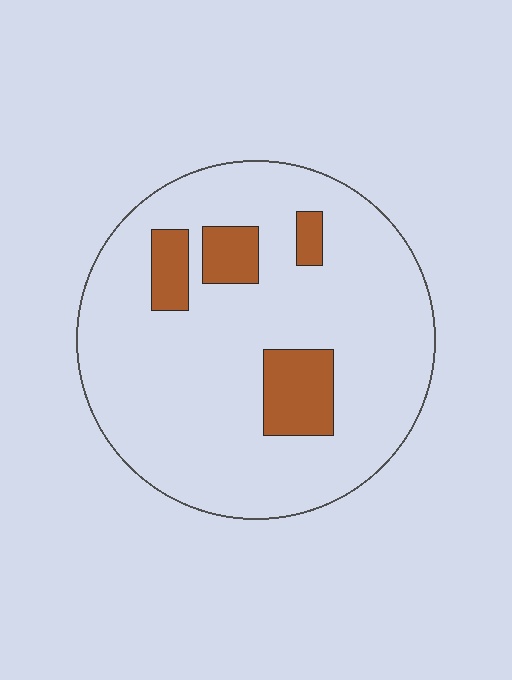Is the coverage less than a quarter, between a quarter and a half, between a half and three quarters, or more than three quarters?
Less than a quarter.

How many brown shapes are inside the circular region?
4.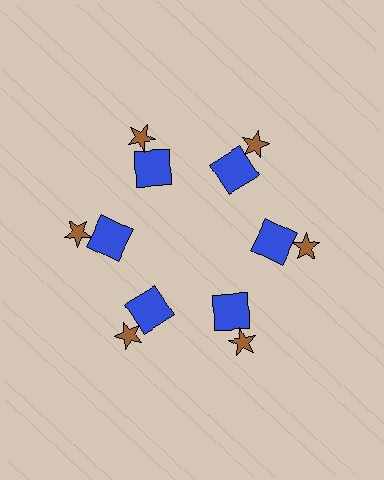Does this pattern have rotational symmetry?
Yes, this pattern has 6-fold rotational symmetry. It looks the same after rotating 60 degrees around the center.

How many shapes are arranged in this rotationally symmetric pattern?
There are 12 shapes, arranged in 6 groups of 2.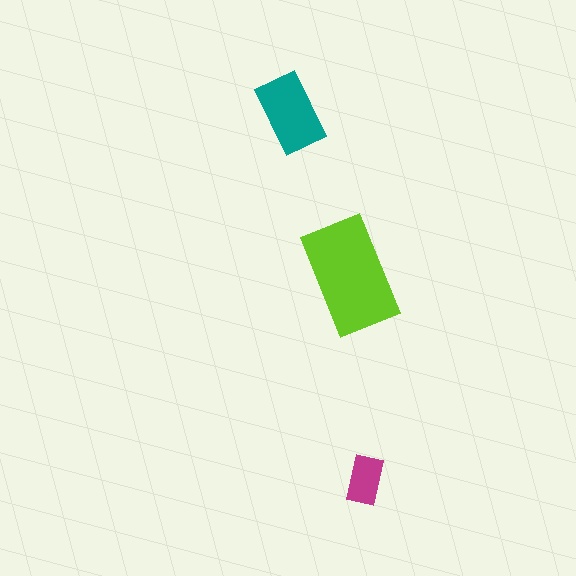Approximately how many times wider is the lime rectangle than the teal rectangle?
About 1.5 times wider.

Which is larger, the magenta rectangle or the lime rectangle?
The lime one.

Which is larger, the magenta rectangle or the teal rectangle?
The teal one.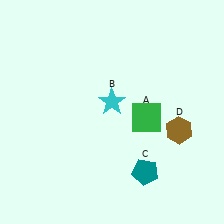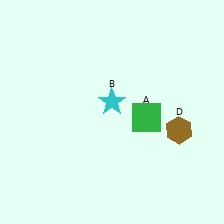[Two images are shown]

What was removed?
The teal pentagon (C) was removed in Image 2.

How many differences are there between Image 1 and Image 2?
There is 1 difference between the two images.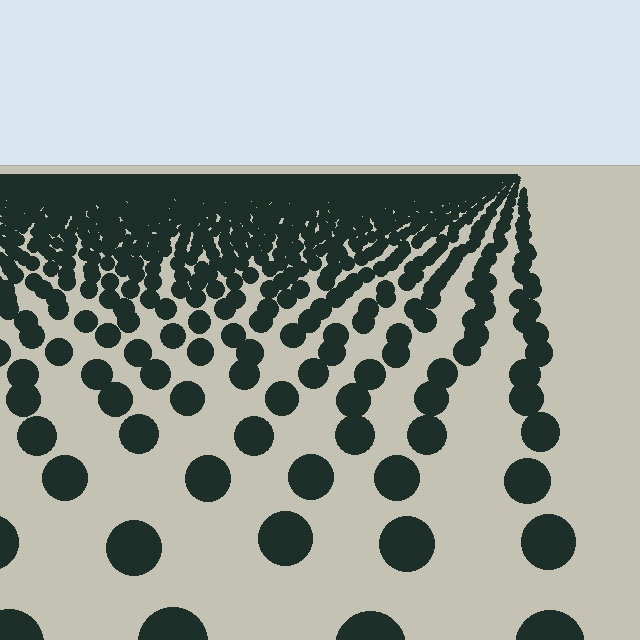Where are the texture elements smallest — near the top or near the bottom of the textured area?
Near the top.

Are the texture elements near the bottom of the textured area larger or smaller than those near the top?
Larger. Near the bottom, elements are closer to the viewer and appear at a bigger on-screen size.